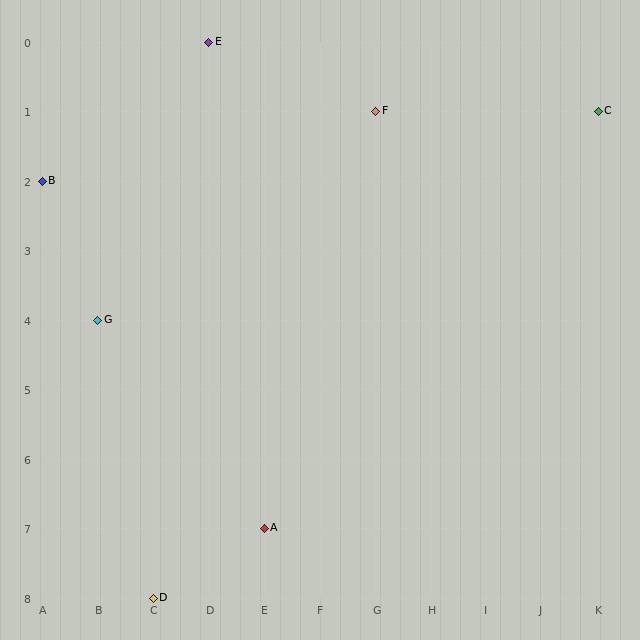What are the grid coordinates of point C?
Point C is at grid coordinates (K, 1).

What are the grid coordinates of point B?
Point B is at grid coordinates (A, 2).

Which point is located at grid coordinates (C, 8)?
Point D is at (C, 8).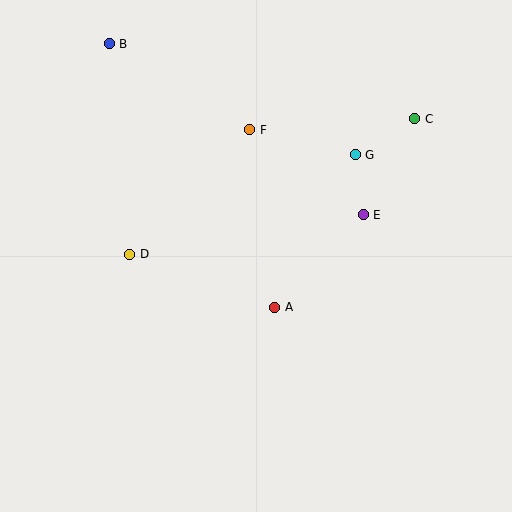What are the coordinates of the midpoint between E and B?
The midpoint between E and B is at (236, 129).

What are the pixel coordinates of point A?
Point A is at (275, 307).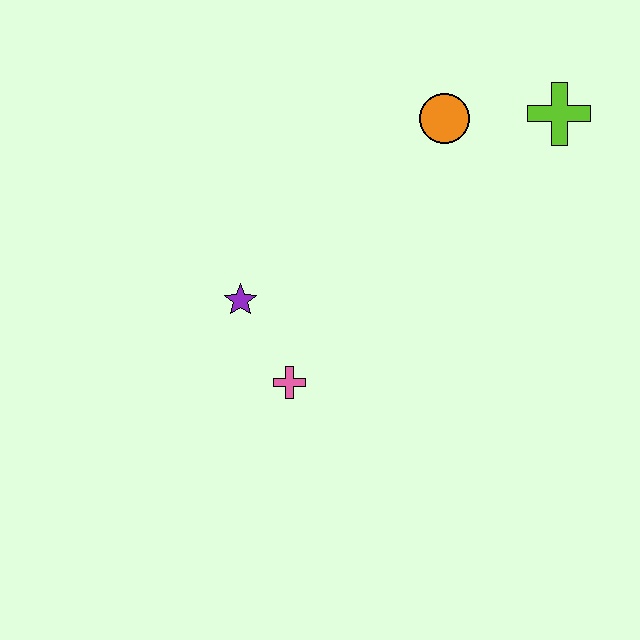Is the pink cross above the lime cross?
No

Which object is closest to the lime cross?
The orange circle is closest to the lime cross.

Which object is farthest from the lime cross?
The pink cross is farthest from the lime cross.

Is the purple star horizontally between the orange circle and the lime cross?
No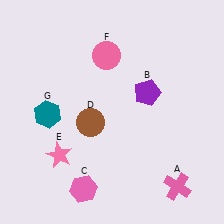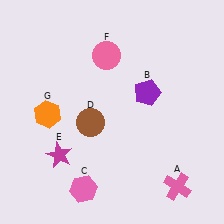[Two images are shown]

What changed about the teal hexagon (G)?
In Image 1, G is teal. In Image 2, it changed to orange.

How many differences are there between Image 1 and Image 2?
There are 2 differences between the two images.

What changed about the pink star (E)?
In Image 1, E is pink. In Image 2, it changed to magenta.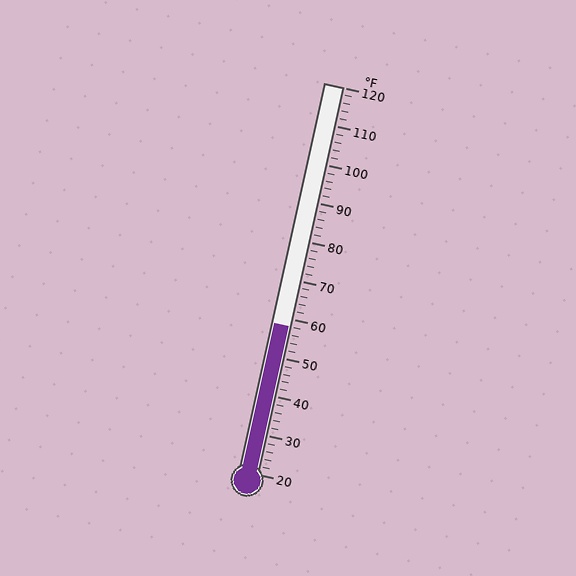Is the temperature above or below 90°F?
The temperature is below 90°F.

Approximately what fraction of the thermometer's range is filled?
The thermometer is filled to approximately 40% of its range.